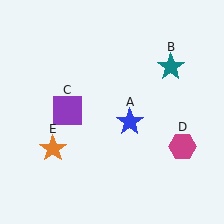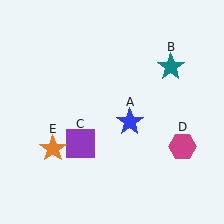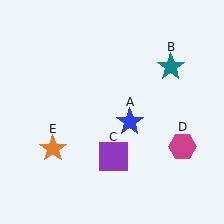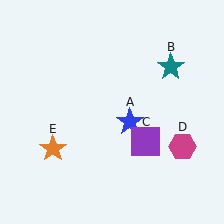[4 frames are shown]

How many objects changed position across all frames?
1 object changed position: purple square (object C).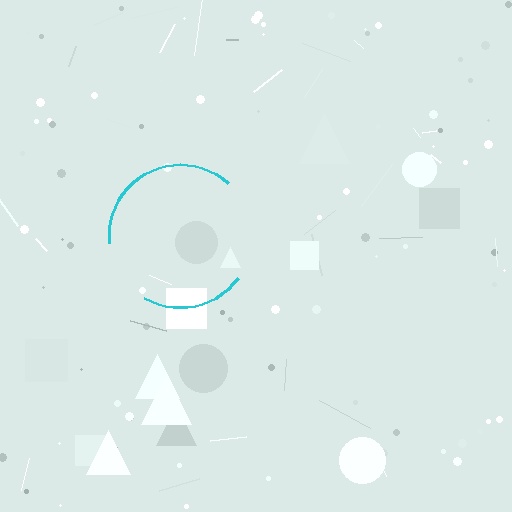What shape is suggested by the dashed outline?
The dashed outline suggests a circle.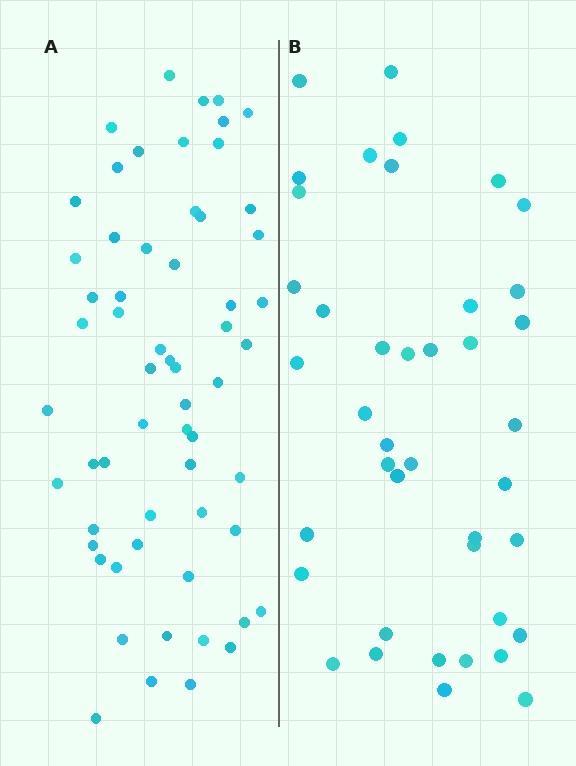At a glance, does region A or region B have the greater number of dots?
Region A (the left region) has more dots.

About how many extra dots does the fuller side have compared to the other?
Region A has approximately 20 more dots than region B.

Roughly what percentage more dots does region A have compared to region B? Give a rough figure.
About 45% more.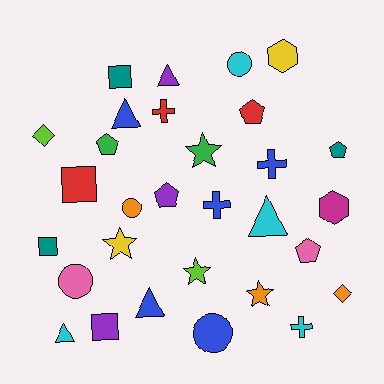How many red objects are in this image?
There are 3 red objects.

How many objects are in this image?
There are 30 objects.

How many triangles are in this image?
There are 5 triangles.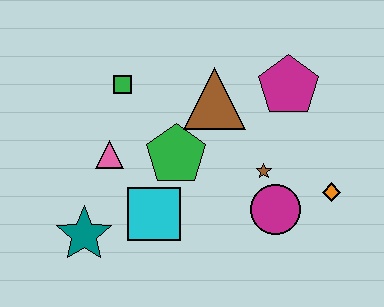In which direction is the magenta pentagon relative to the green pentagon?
The magenta pentagon is to the right of the green pentagon.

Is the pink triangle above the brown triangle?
No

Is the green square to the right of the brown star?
No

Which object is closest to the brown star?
The magenta circle is closest to the brown star.